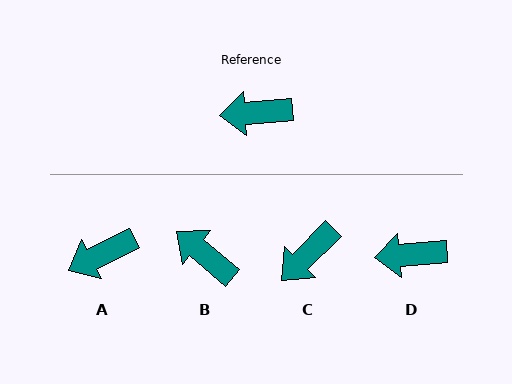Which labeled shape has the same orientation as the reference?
D.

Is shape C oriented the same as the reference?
No, it is off by about 40 degrees.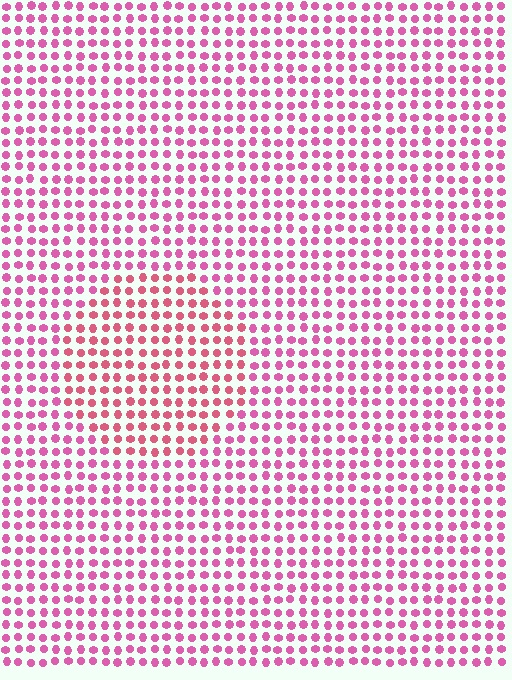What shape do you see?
I see a circle.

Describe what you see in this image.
The image is filled with small pink elements in a uniform arrangement. A circle-shaped region is visible where the elements are tinted to a slightly different hue, forming a subtle color boundary.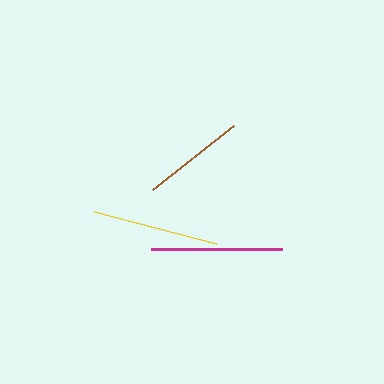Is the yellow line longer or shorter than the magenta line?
The magenta line is longer than the yellow line.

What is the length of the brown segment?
The brown segment is approximately 103 pixels long.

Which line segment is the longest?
The magenta line is the longest at approximately 131 pixels.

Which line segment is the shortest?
The brown line is the shortest at approximately 103 pixels.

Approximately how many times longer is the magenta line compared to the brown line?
The magenta line is approximately 1.3 times the length of the brown line.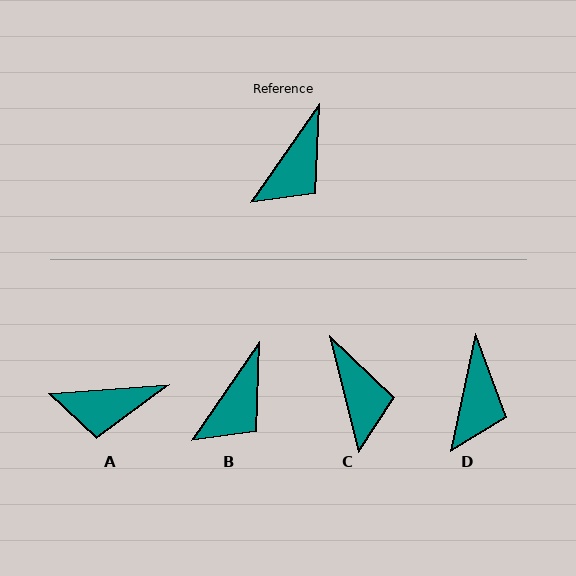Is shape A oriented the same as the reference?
No, it is off by about 51 degrees.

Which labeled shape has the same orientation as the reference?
B.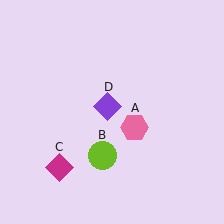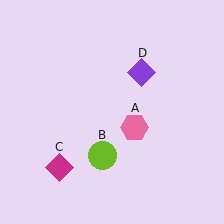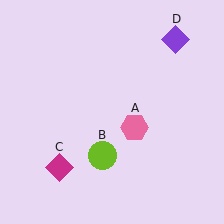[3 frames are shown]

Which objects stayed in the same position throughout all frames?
Pink hexagon (object A) and lime circle (object B) and magenta diamond (object C) remained stationary.